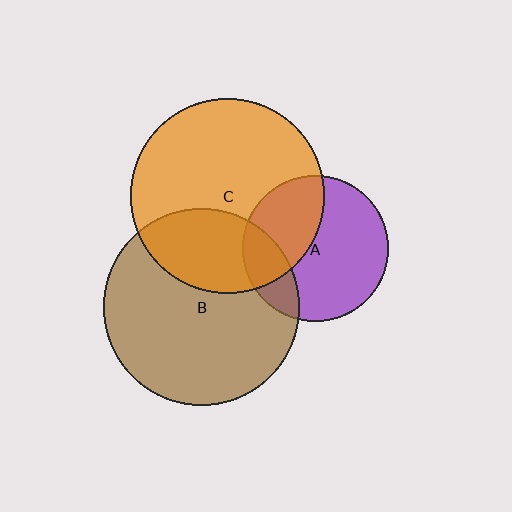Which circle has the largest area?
Circle B (brown).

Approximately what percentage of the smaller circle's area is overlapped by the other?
Approximately 40%.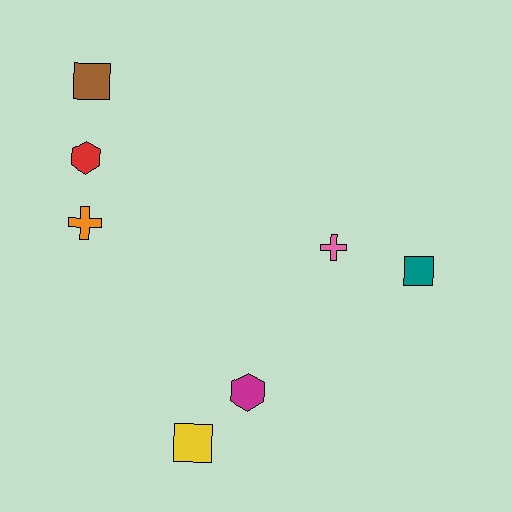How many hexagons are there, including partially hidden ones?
There are 2 hexagons.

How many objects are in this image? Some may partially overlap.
There are 7 objects.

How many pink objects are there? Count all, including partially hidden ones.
There is 1 pink object.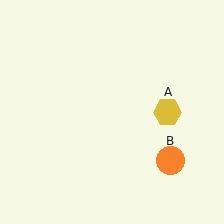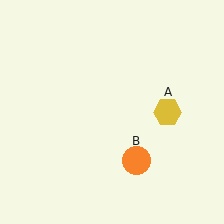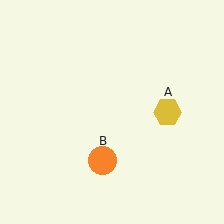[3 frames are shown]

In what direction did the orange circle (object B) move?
The orange circle (object B) moved left.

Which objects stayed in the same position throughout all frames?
Yellow hexagon (object A) remained stationary.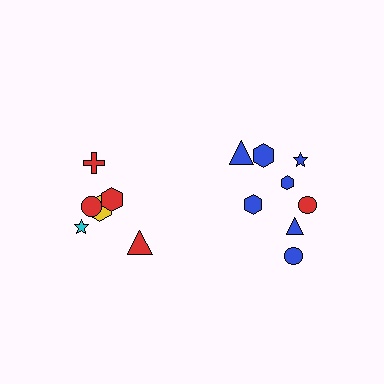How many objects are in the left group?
There are 6 objects.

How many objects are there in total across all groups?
There are 14 objects.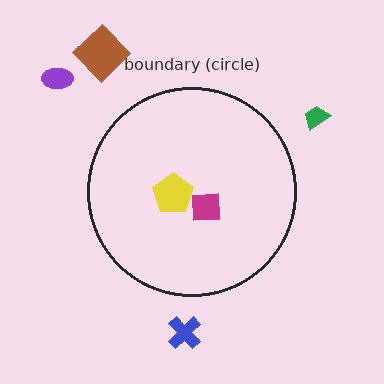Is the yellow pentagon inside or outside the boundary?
Inside.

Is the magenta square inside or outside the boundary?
Inside.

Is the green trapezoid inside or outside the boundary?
Outside.